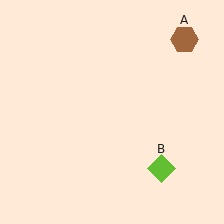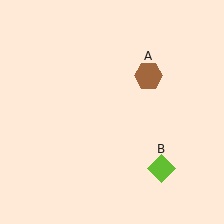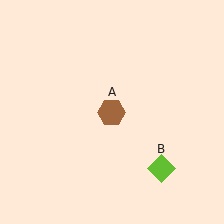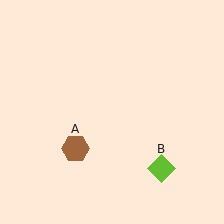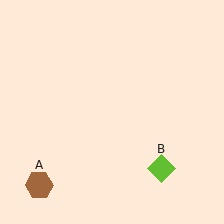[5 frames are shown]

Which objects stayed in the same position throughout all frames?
Lime diamond (object B) remained stationary.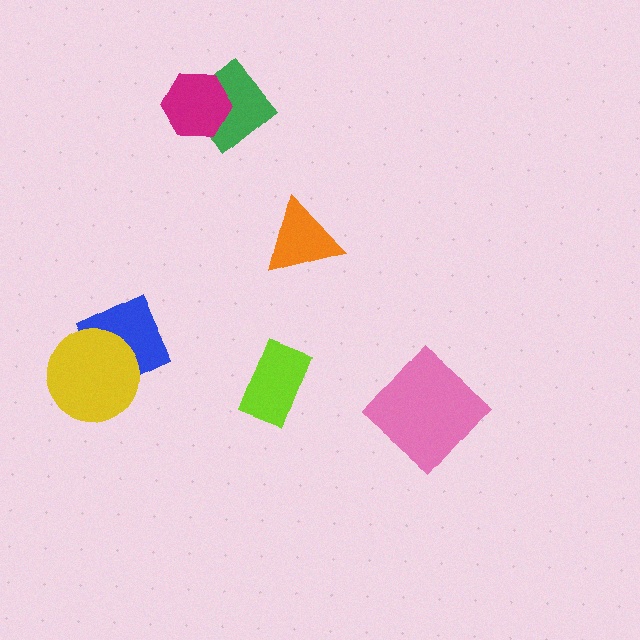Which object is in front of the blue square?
The yellow circle is in front of the blue square.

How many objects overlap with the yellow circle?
1 object overlaps with the yellow circle.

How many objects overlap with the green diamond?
1 object overlaps with the green diamond.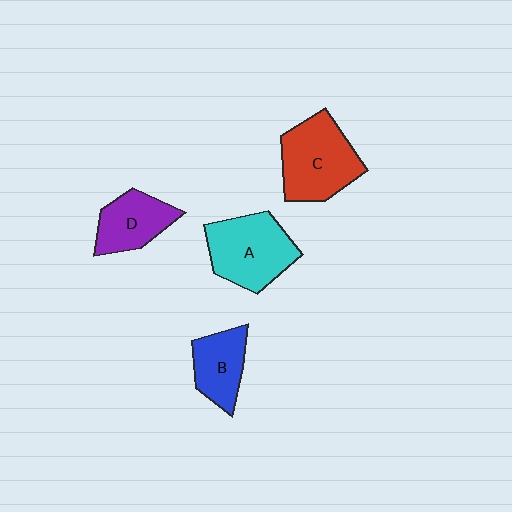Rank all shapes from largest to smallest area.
From largest to smallest: C (red), A (cyan), D (purple), B (blue).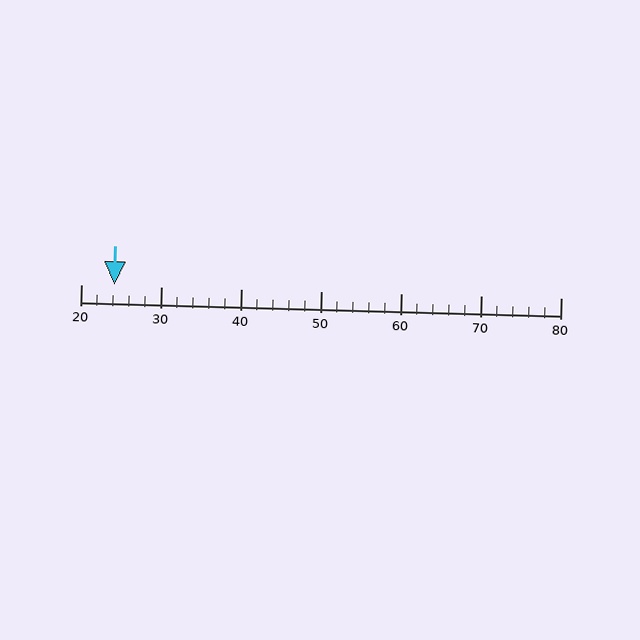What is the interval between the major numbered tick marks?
The major tick marks are spaced 10 units apart.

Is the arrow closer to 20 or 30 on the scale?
The arrow is closer to 20.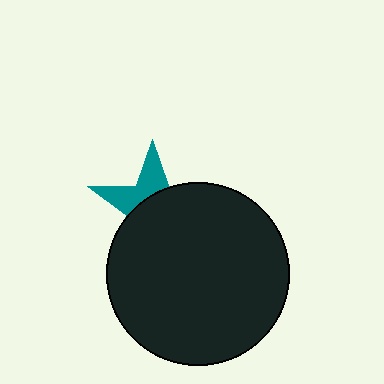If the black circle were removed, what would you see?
You would see the complete teal star.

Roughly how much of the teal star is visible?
A small part of it is visible (roughly 35%).